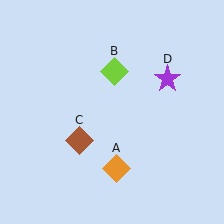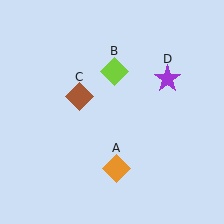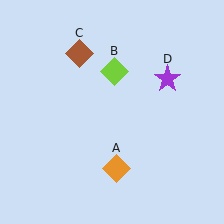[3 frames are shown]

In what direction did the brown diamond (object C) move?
The brown diamond (object C) moved up.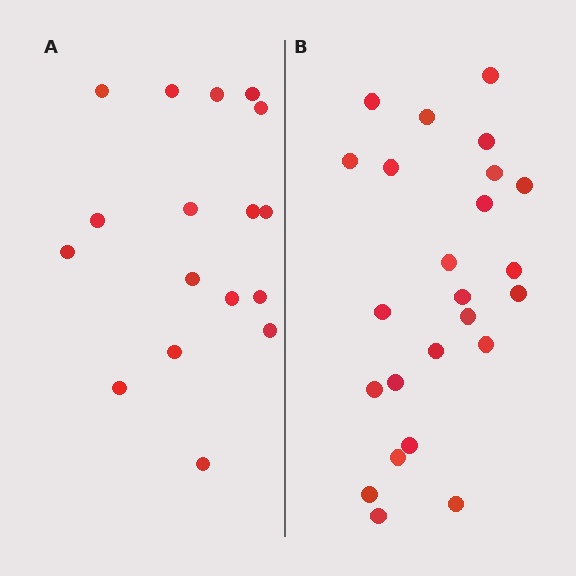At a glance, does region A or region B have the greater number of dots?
Region B (the right region) has more dots.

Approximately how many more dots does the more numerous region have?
Region B has roughly 8 or so more dots than region A.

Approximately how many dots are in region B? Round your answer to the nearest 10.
About 20 dots. (The exact count is 24, which rounds to 20.)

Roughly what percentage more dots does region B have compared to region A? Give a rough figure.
About 40% more.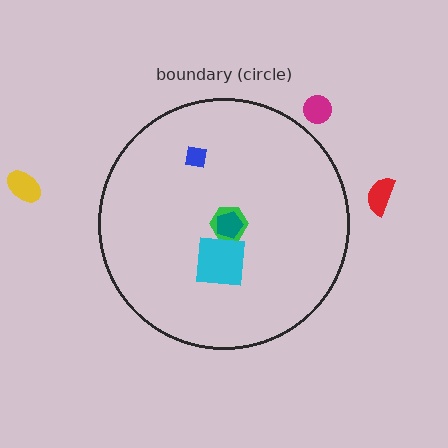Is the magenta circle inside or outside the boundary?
Outside.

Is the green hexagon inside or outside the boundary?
Inside.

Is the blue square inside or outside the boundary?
Inside.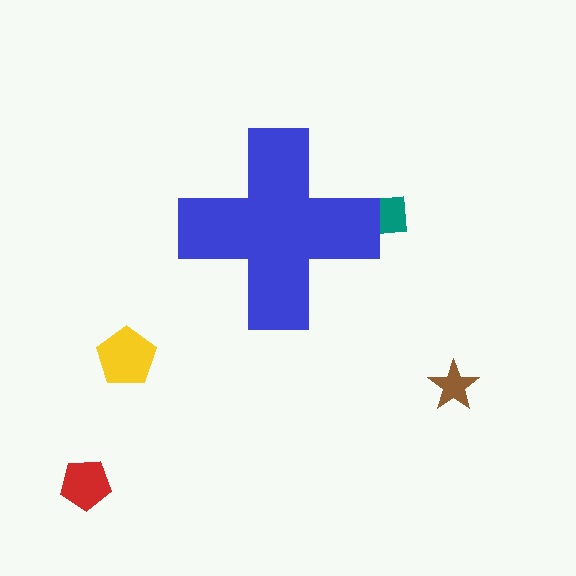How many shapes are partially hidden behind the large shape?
1 shape is partially hidden.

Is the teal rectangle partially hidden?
Yes, the teal rectangle is partially hidden behind the blue cross.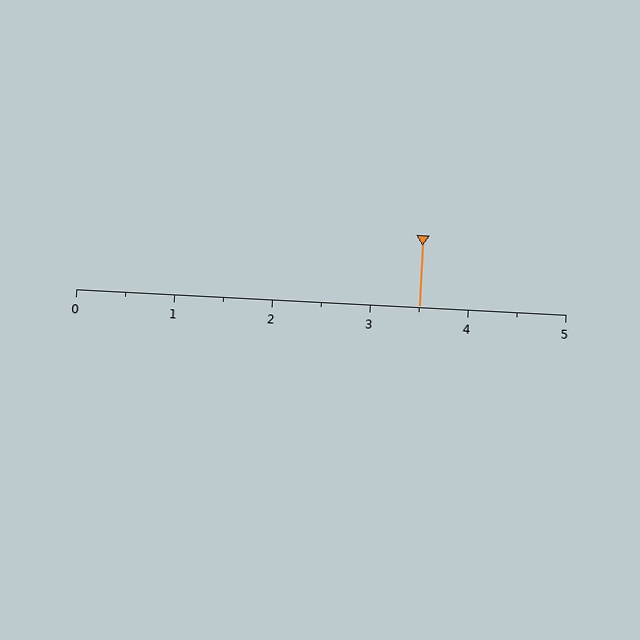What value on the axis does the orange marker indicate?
The marker indicates approximately 3.5.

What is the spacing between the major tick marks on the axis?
The major ticks are spaced 1 apart.